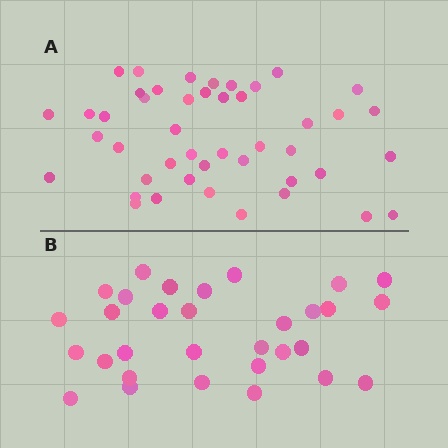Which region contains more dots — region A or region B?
Region A (the top region) has more dots.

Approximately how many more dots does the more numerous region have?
Region A has approximately 15 more dots than region B.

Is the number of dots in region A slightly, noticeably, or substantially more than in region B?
Region A has substantially more. The ratio is roughly 1.5 to 1.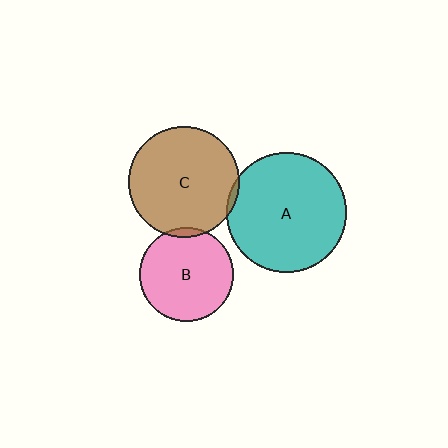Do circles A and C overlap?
Yes.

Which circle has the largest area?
Circle A (teal).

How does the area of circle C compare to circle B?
Approximately 1.4 times.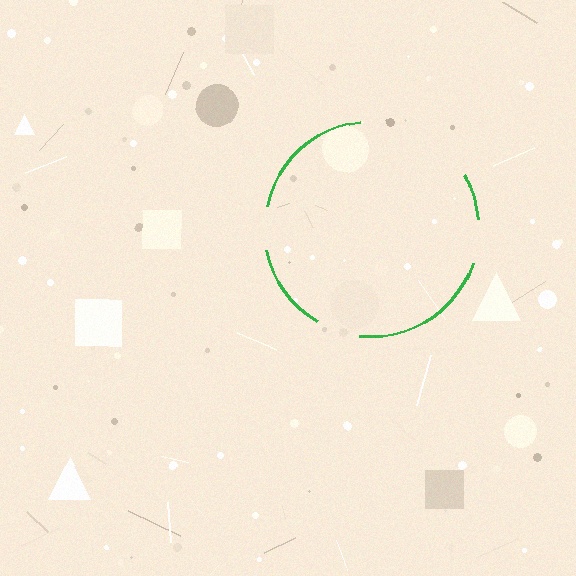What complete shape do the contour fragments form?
The contour fragments form a circle.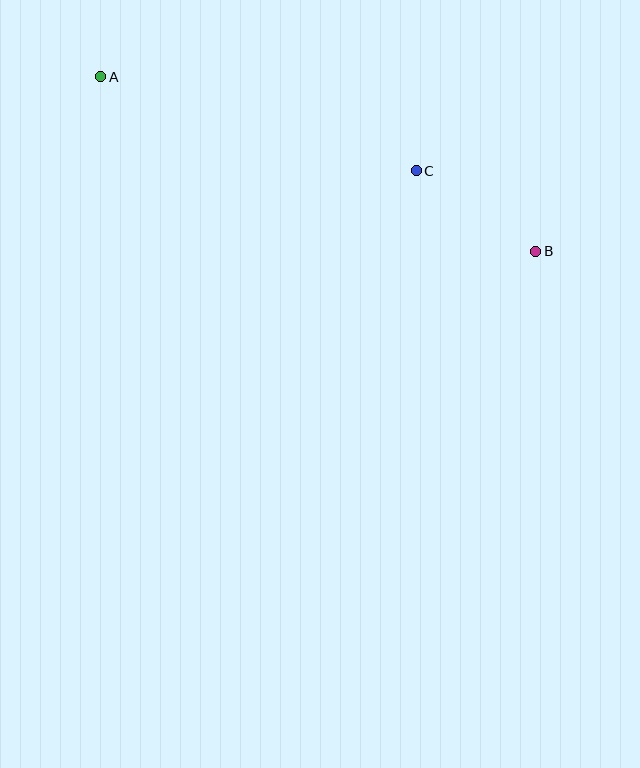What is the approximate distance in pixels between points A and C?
The distance between A and C is approximately 329 pixels.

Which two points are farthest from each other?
Points A and B are farthest from each other.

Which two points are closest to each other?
Points B and C are closest to each other.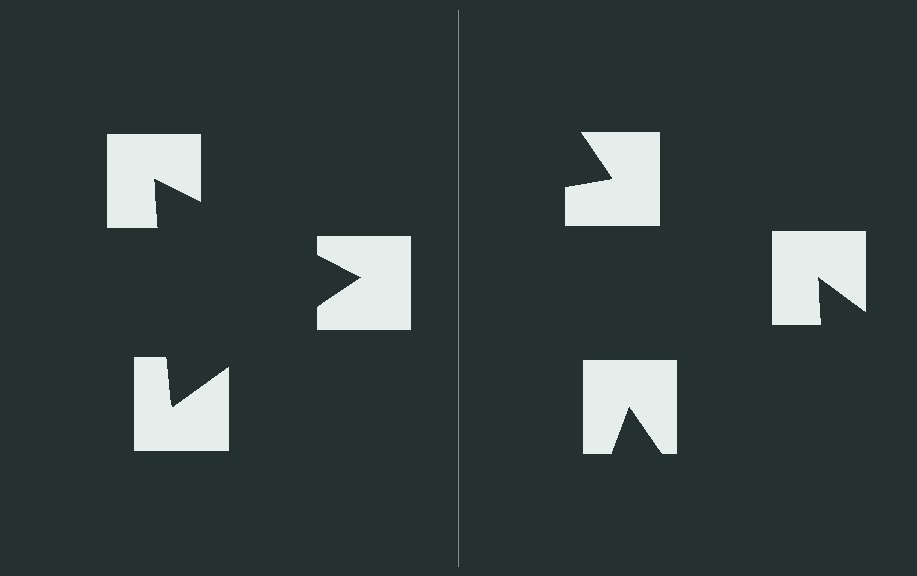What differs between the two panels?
The notched squares are positioned identically on both sides; only the wedge orientations differ. On the left they align to a triangle; on the right they are misaligned.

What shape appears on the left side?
An illusory triangle.